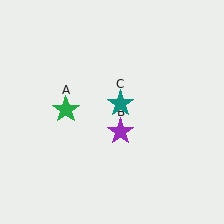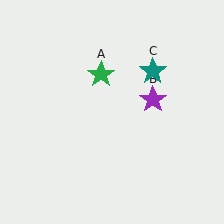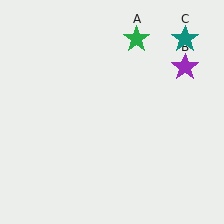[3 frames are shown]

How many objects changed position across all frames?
3 objects changed position: green star (object A), purple star (object B), teal star (object C).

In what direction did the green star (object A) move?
The green star (object A) moved up and to the right.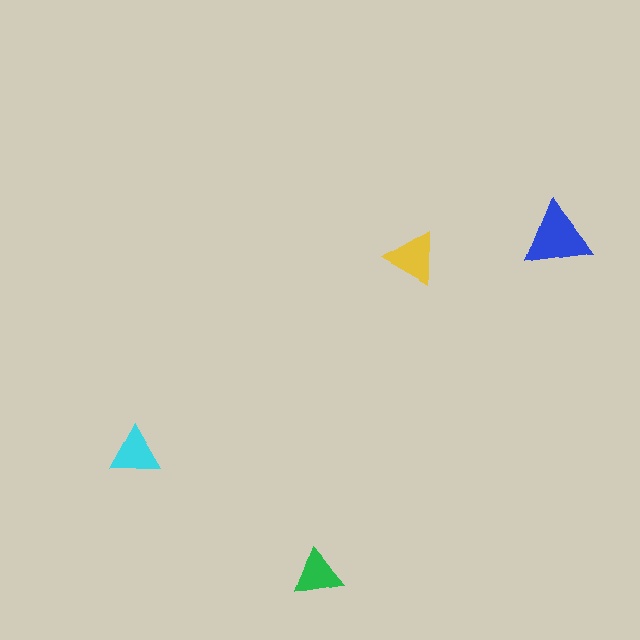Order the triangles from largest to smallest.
the blue one, the yellow one, the cyan one, the green one.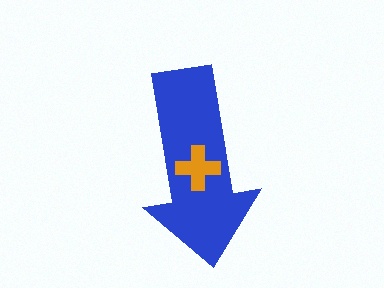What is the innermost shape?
The orange cross.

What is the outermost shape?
The blue arrow.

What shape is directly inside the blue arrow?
The orange cross.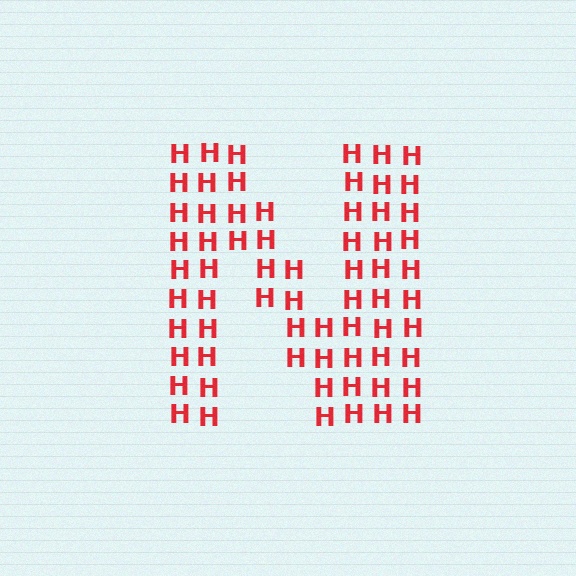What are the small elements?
The small elements are letter H's.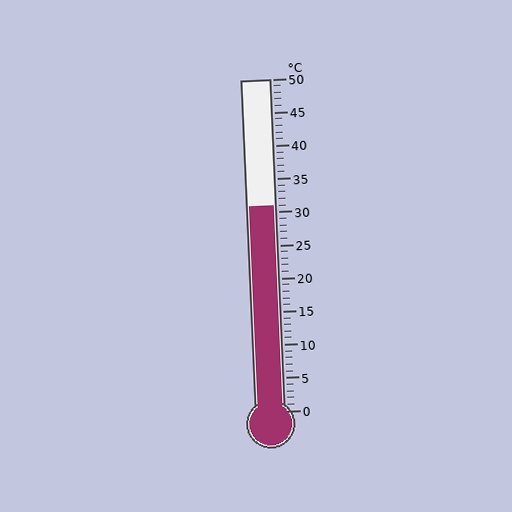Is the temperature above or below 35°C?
The temperature is below 35°C.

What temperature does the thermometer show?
The thermometer shows approximately 31°C.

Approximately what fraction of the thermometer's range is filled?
The thermometer is filled to approximately 60% of its range.